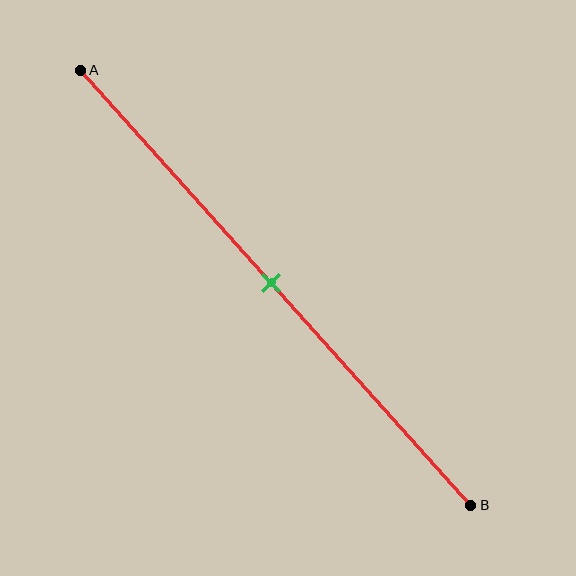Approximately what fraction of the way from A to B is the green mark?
The green mark is approximately 50% of the way from A to B.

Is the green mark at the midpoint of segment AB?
Yes, the mark is approximately at the midpoint.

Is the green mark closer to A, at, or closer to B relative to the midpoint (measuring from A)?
The green mark is approximately at the midpoint of segment AB.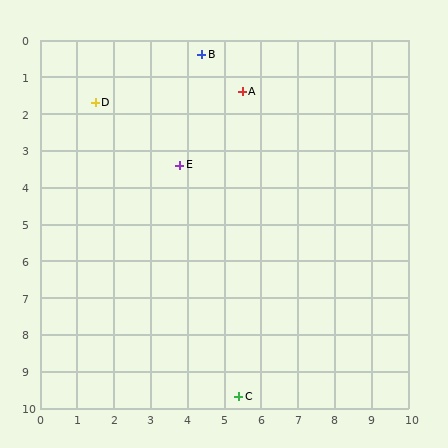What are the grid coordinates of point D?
Point D is at approximately (1.5, 1.7).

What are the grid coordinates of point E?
Point E is at approximately (3.8, 3.4).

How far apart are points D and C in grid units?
Points D and C are about 8.9 grid units apart.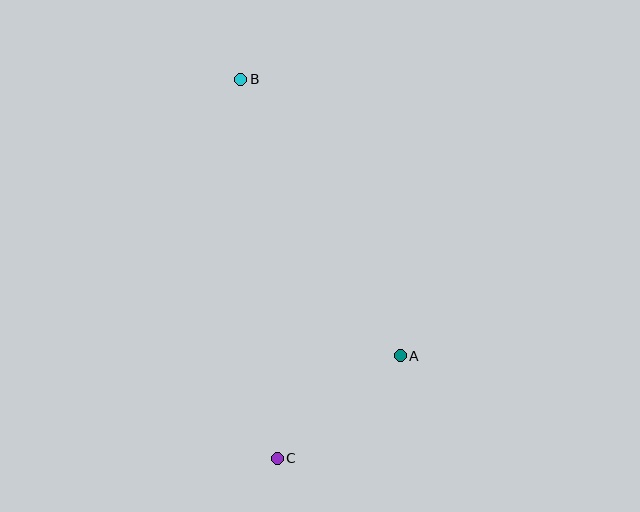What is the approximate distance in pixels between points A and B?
The distance between A and B is approximately 319 pixels.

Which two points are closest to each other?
Points A and C are closest to each other.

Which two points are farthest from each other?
Points B and C are farthest from each other.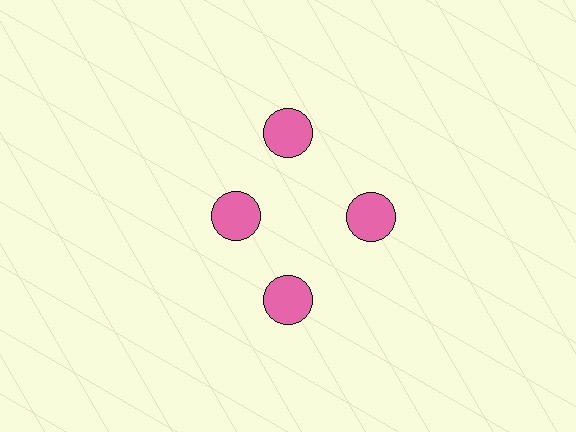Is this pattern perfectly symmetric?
No. The 4 pink circles are arranged in a ring, but one element near the 9 o'clock position is pulled inward toward the center, breaking the 4-fold rotational symmetry.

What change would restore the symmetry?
The symmetry would be restored by moving it outward, back onto the ring so that all 4 circles sit at equal angles and equal distance from the center.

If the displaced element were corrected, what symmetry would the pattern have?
It would have 4-fold rotational symmetry — the pattern would map onto itself every 90 degrees.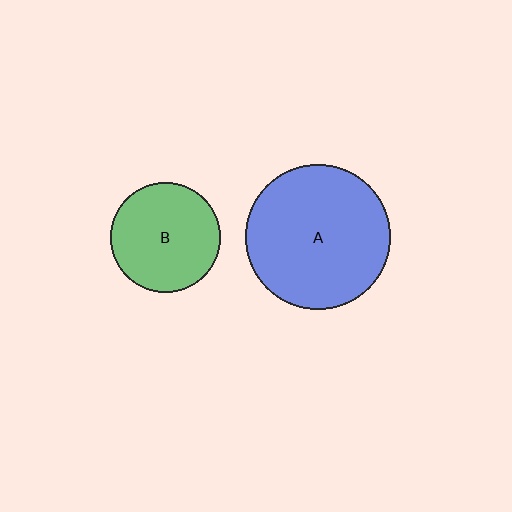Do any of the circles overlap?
No, none of the circles overlap.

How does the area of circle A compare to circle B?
Approximately 1.7 times.